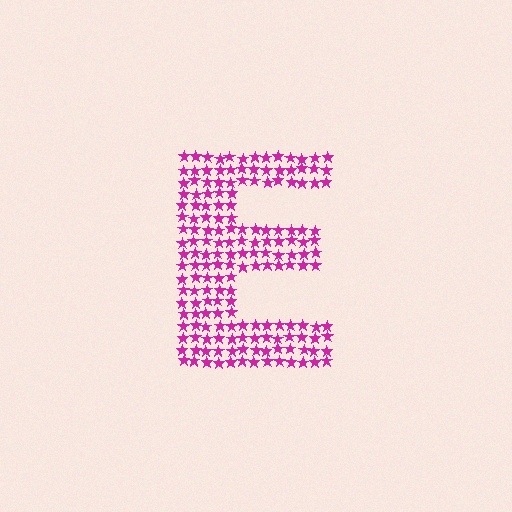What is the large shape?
The large shape is the letter E.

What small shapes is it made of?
It is made of small stars.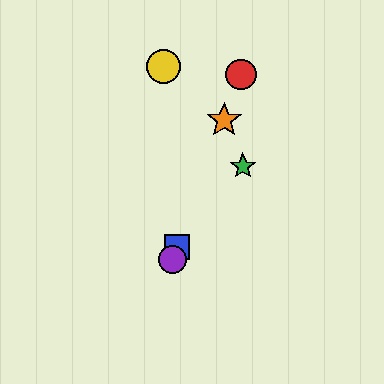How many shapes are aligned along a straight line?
4 shapes (the red circle, the blue square, the purple circle, the orange star) are aligned along a straight line.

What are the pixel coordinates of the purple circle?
The purple circle is at (172, 259).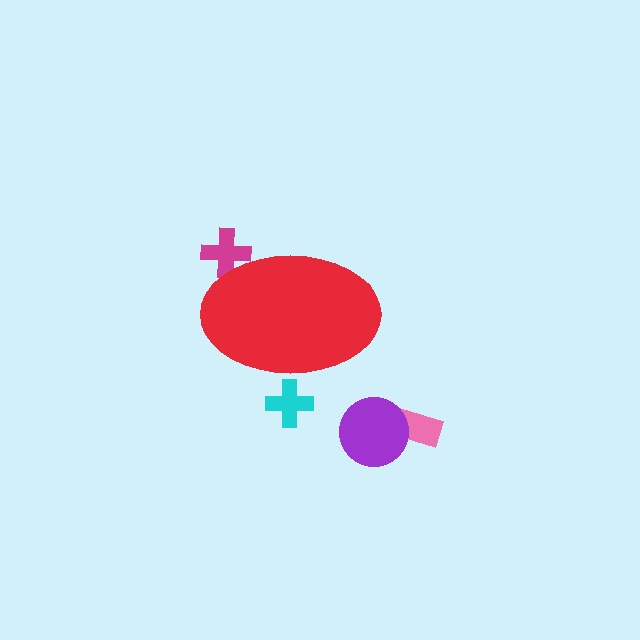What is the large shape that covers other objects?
A red ellipse.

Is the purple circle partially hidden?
No, the purple circle is fully visible.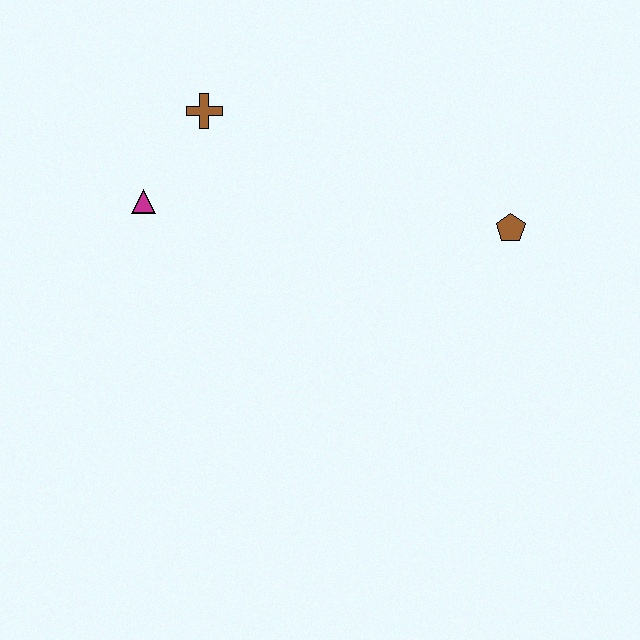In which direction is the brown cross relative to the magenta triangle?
The brown cross is above the magenta triangle.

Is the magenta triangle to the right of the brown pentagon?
No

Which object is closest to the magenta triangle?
The brown cross is closest to the magenta triangle.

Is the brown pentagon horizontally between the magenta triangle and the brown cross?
No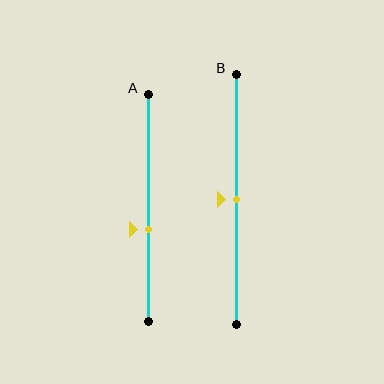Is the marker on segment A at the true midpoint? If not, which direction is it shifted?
No, the marker on segment A is shifted downward by about 10% of the segment length.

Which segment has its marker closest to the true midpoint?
Segment B has its marker closest to the true midpoint.